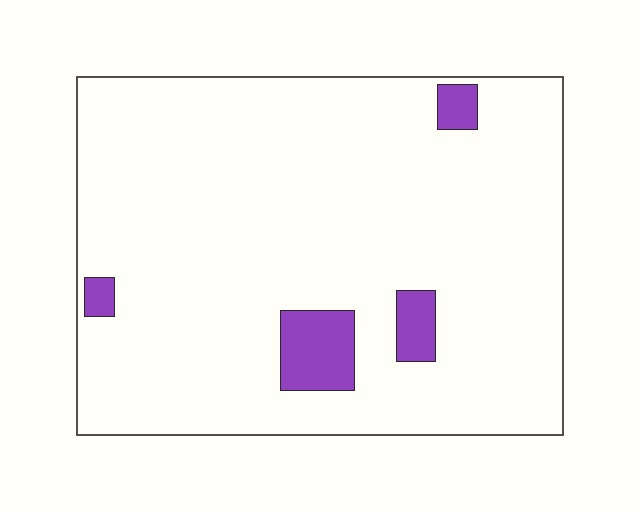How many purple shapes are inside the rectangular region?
4.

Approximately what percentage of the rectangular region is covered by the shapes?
Approximately 5%.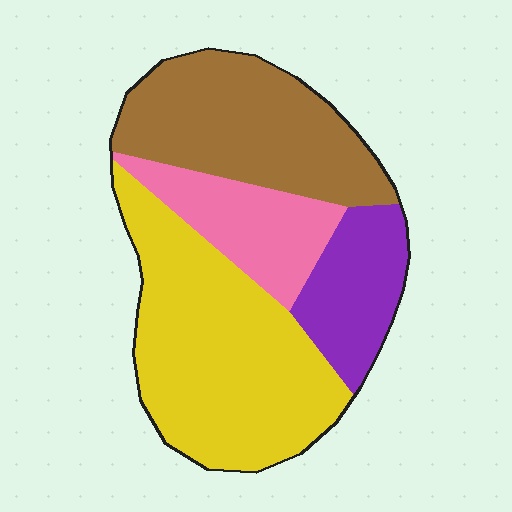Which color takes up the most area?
Yellow, at roughly 40%.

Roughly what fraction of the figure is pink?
Pink takes up about one sixth (1/6) of the figure.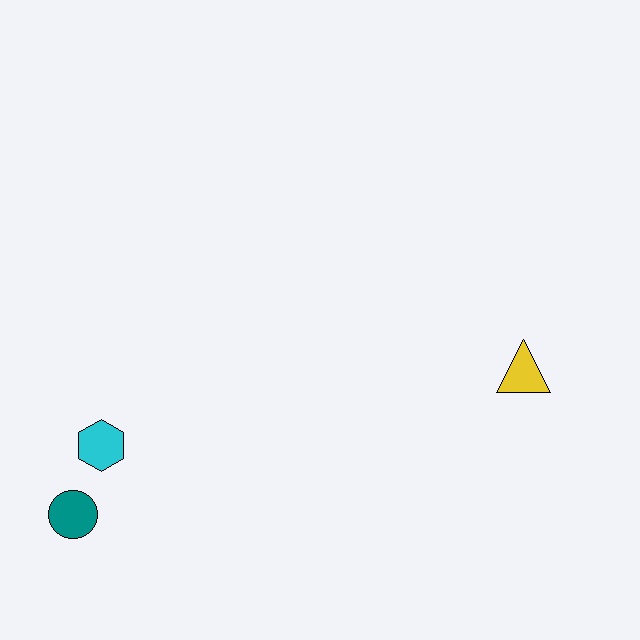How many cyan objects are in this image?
There is 1 cyan object.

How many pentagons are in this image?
There are no pentagons.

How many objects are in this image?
There are 3 objects.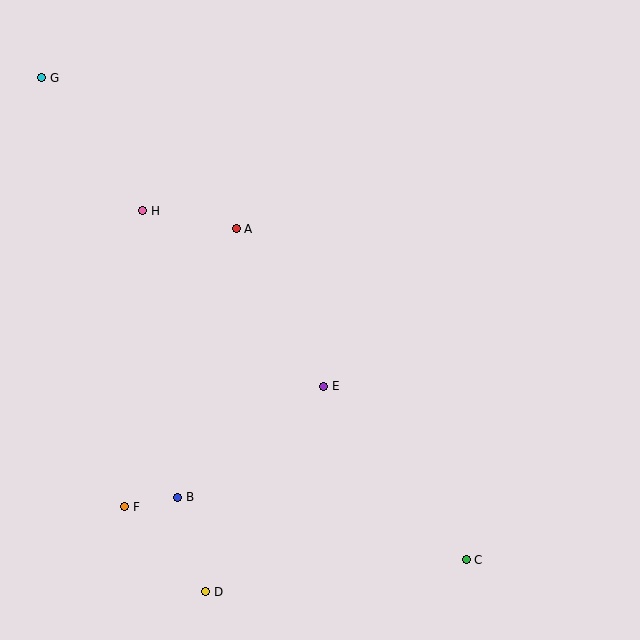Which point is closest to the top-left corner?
Point G is closest to the top-left corner.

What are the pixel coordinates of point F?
Point F is at (125, 507).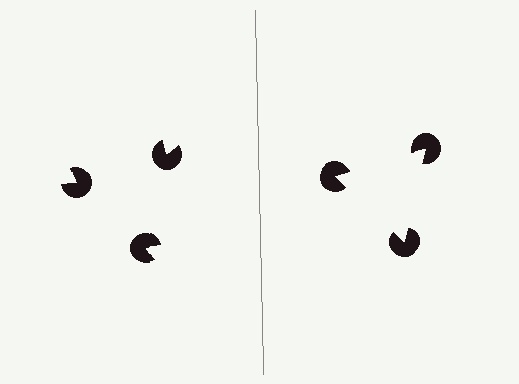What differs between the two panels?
The pac-man discs are positioned identically on both sides; only the wedge orientations differ. On the right they align to a triangle; on the left they are misaligned.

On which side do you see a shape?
An illusory triangle appears on the right side. On the left side the wedge cuts are rotated, so no coherent shape forms.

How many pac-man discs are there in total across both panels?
6 — 3 on each side.